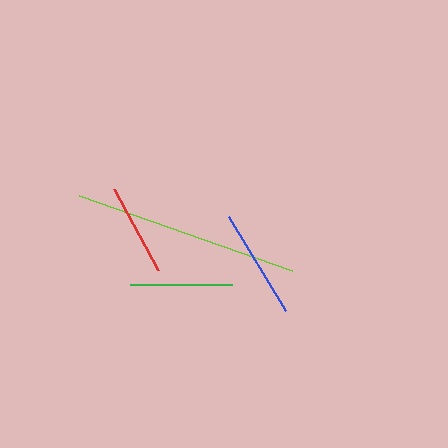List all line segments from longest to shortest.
From longest to shortest: lime, blue, green, red.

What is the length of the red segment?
The red segment is approximately 92 pixels long.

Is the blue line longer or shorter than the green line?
The blue line is longer than the green line.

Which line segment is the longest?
The lime line is the longest at approximately 225 pixels.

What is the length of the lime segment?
The lime segment is approximately 225 pixels long.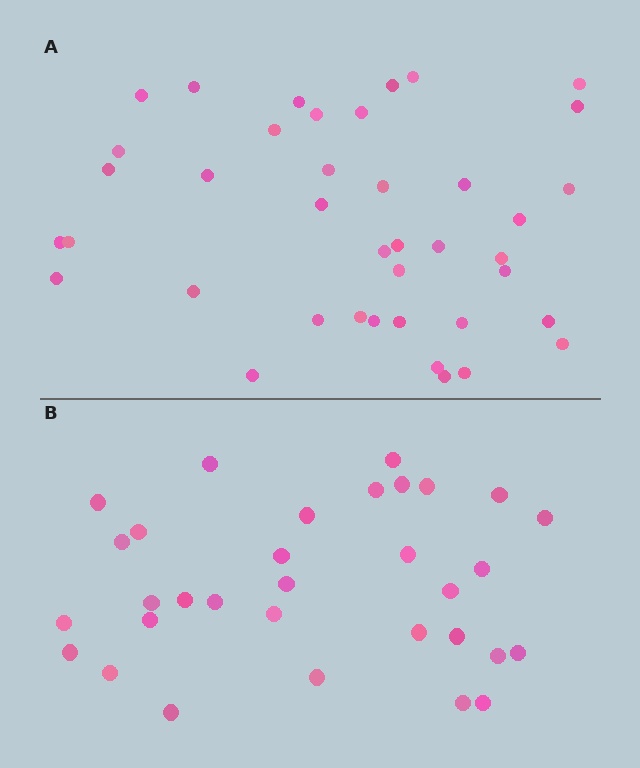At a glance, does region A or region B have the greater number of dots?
Region A (the top region) has more dots.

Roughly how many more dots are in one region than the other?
Region A has roughly 8 or so more dots than region B.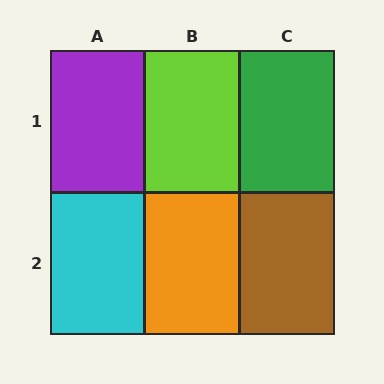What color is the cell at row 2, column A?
Cyan.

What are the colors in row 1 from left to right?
Purple, lime, green.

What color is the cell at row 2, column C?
Brown.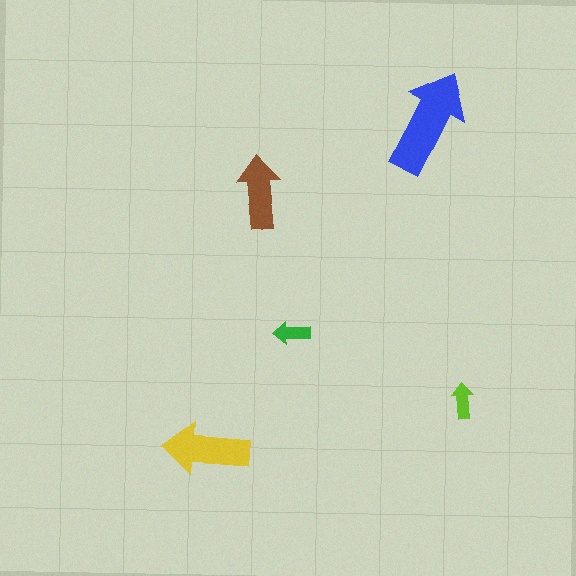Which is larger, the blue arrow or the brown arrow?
The blue one.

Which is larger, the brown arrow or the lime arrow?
The brown one.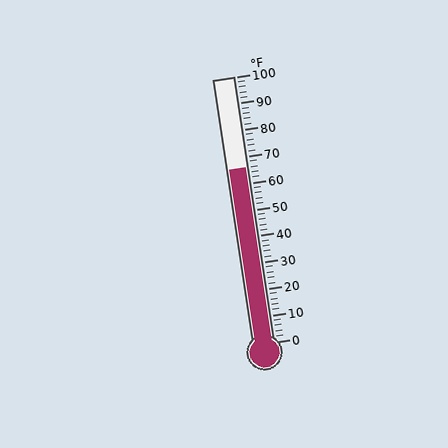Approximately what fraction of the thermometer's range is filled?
The thermometer is filled to approximately 65% of its range.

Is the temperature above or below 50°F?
The temperature is above 50°F.